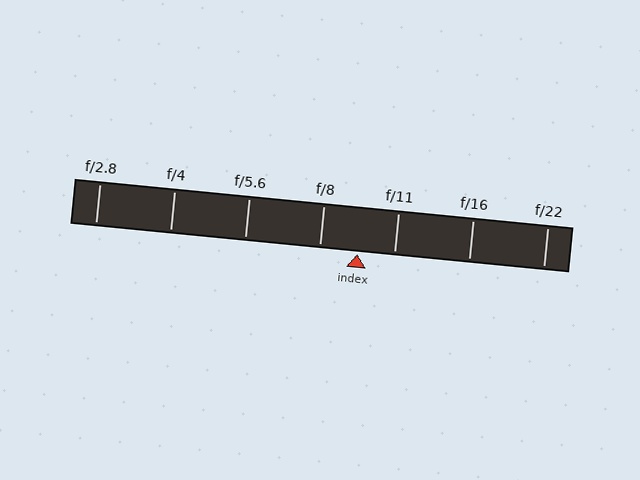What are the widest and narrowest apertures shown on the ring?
The widest aperture shown is f/2.8 and the narrowest is f/22.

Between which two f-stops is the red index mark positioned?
The index mark is between f/8 and f/11.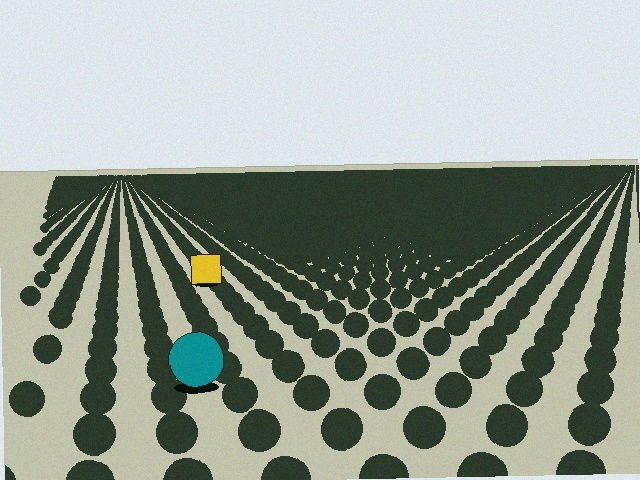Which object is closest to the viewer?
The teal circle is closest. The texture marks near it are larger and more spread out.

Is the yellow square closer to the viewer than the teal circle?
No. The teal circle is closer — you can tell from the texture gradient: the ground texture is coarser near it.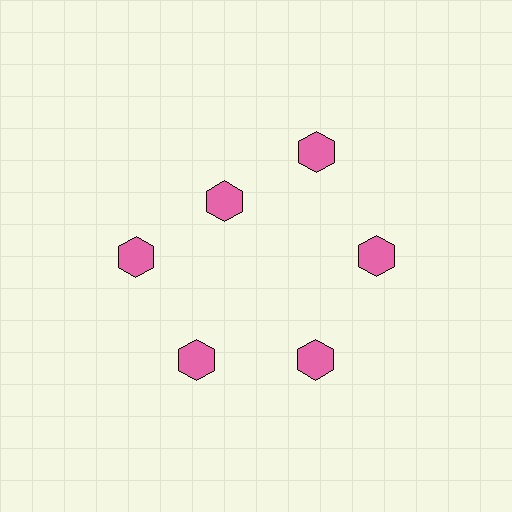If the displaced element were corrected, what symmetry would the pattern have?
It would have 6-fold rotational symmetry — the pattern would map onto itself every 60 degrees.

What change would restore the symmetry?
The symmetry would be restored by moving it outward, back onto the ring so that all 6 hexagons sit at equal angles and equal distance from the center.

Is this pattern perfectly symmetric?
No. The 6 pink hexagons are arranged in a ring, but one element near the 11 o'clock position is pulled inward toward the center, breaking the 6-fold rotational symmetry.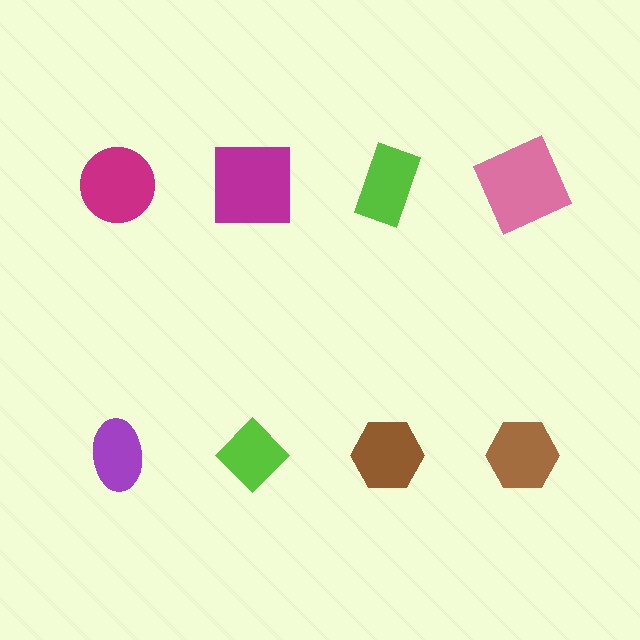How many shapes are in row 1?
4 shapes.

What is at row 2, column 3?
A brown hexagon.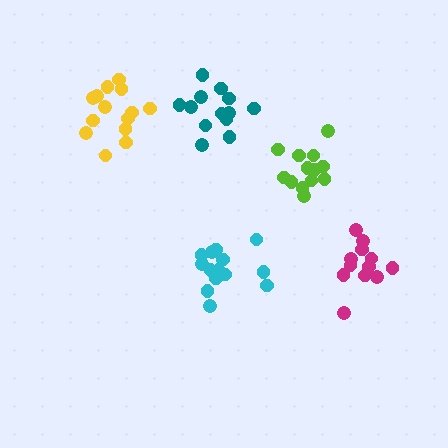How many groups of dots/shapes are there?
There are 5 groups.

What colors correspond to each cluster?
The clusters are colored: magenta, lime, teal, cyan, yellow.